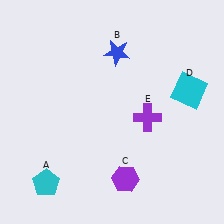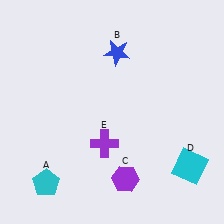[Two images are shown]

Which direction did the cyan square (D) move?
The cyan square (D) moved down.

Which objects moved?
The objects that moved are: the cyan square (D), the purple cross (E).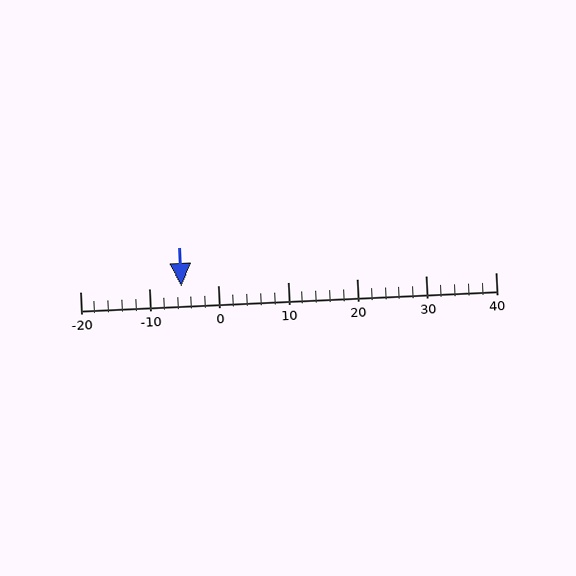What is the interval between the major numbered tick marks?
The major tick marks are spaced 10 units apart.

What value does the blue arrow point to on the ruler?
The blue arrow points to approximately -5.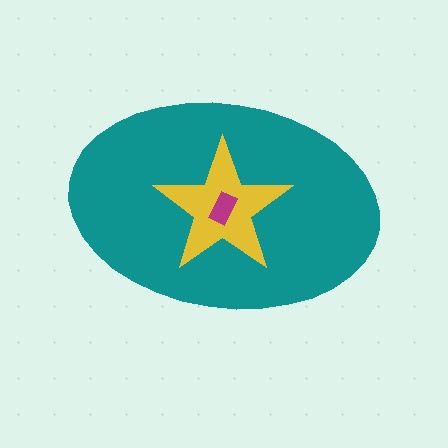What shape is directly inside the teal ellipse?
The yellow star.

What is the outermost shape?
The teal ellipse.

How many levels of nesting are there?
3.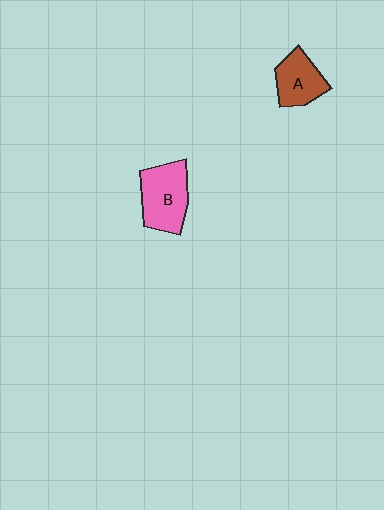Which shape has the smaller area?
Shape A (brown).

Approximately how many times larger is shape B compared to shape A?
Approximately 1.3 times.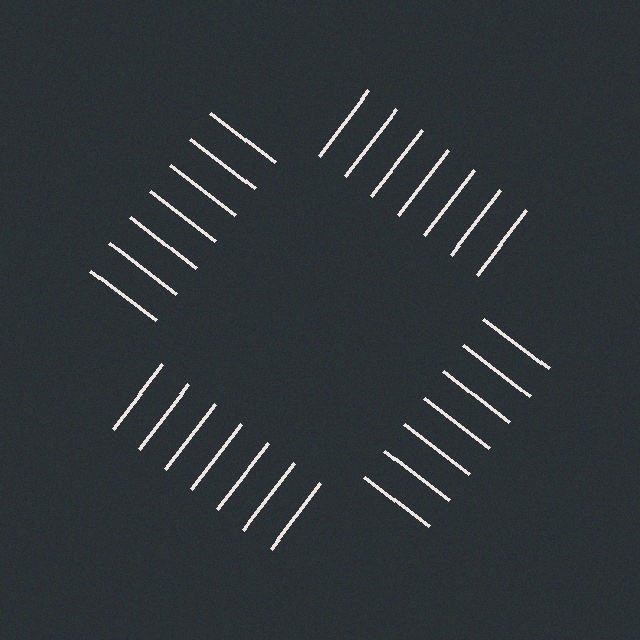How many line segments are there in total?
28 — 7 along each of the 4 edges.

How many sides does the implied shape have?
4 sides — the line-ends trace a square.